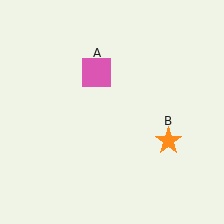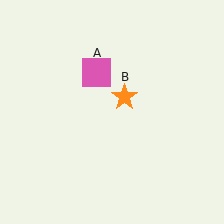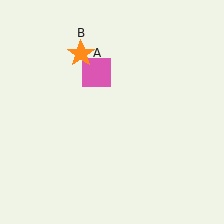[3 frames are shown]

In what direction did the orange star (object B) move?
The orange star (object B) moved up and to the left.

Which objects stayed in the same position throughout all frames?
Pink square (object A) remained stationary.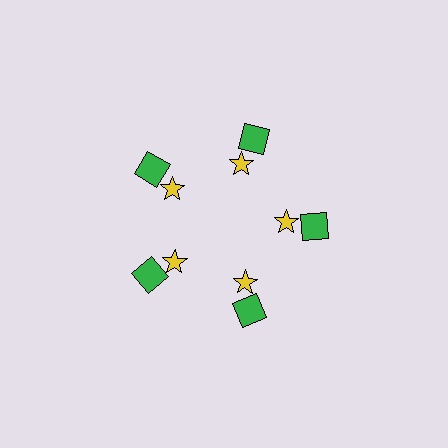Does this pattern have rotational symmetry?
Yes, this pattern has 5-fold rotational symmetry. It looks the same after rotating 72 degrees around the center.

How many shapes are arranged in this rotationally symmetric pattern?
There are 10 shapes, arranged in 5 groups of 2.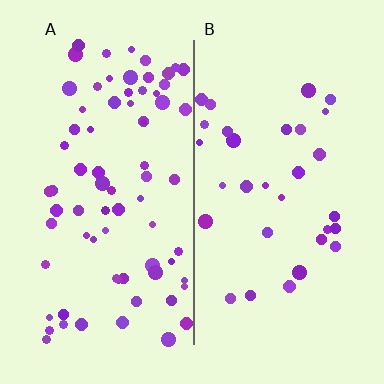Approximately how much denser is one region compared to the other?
Approximately 2.3× — region A over region B.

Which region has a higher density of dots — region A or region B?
A (the left).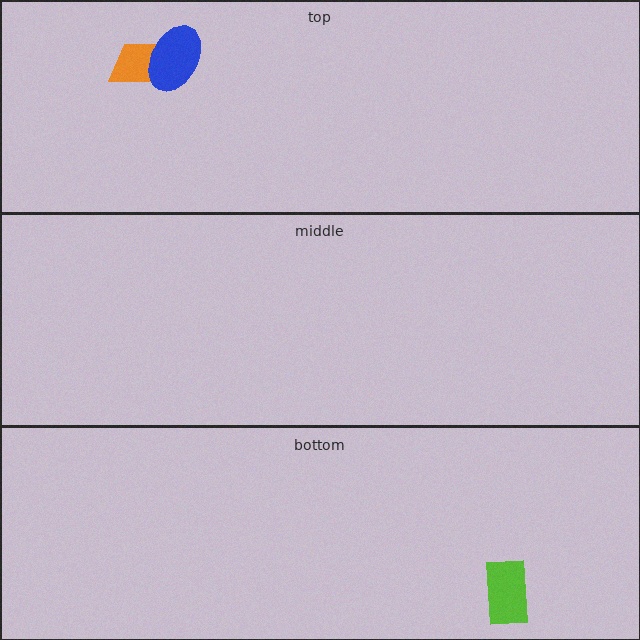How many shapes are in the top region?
2.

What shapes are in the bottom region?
The lime rectangle.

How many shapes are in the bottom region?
1.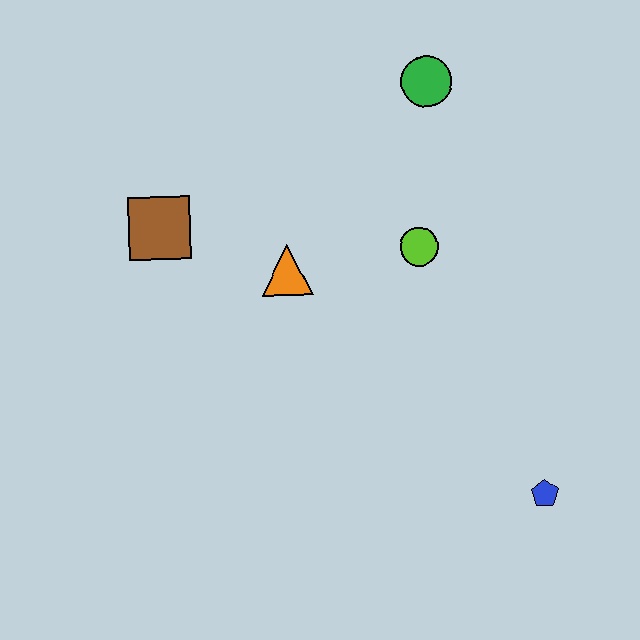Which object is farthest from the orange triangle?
The blue pentagon is farthest from the orange triangle.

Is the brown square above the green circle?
No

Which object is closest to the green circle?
The lime circle is closest to the green circle.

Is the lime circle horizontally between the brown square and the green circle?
Yes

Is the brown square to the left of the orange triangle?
Yes